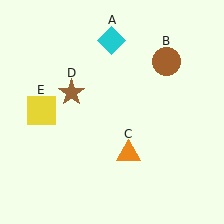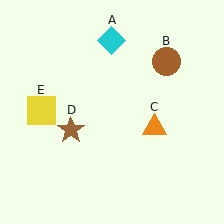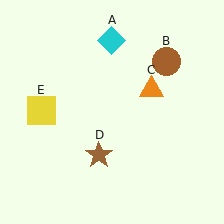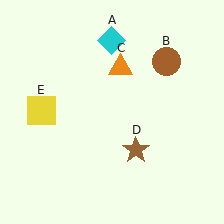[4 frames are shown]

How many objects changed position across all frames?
2 objects changed position: orange triangle (object C), brown star (object D).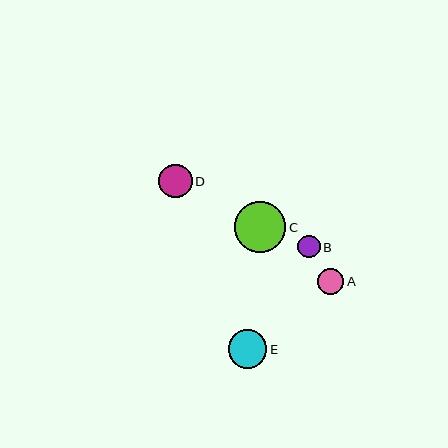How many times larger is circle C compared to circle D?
Circle C is approximately 1.5 times the size of circle D.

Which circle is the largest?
Circle C is the largest with a size of approximately 51 pixels.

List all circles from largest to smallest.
From largest to smallest: C, E, D, A, B.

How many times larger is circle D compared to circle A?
Circle D is approximately 1.2 times the size of circle A.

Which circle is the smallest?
Circle B is the smallest with a size of approximately 23 pixels.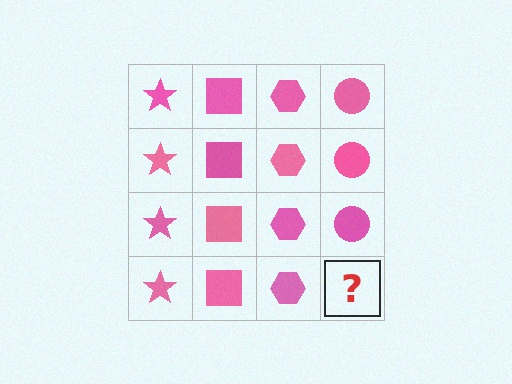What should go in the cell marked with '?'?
The missing cell should contain a pink circle.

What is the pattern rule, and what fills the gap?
The rule is that each column has a consistent shape. The gap should be filled with a pink circle.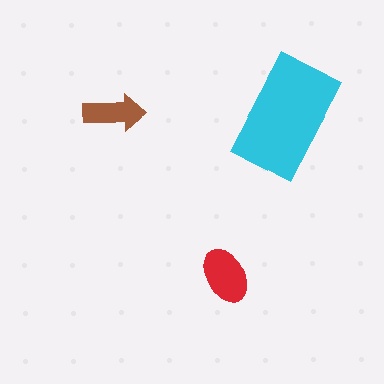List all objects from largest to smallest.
The cyan rectangle, the red ellipse, the brown arrow.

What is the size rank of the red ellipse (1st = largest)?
2nd.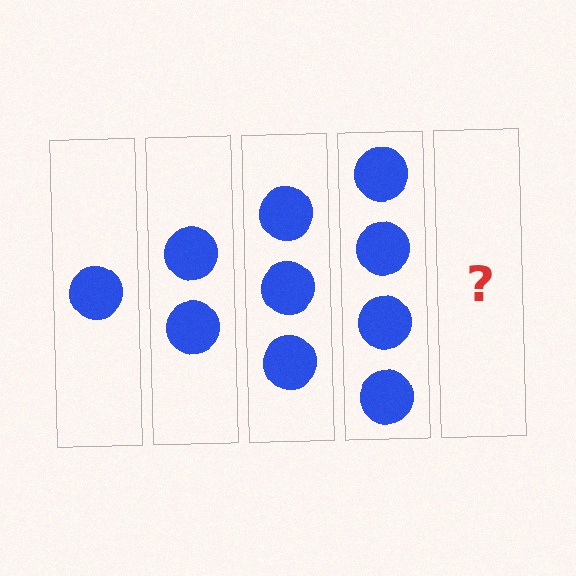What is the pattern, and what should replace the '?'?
The pattern is that each step adds one more circle. The '?' should be 5 circles.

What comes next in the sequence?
The next element should be 5 circles.